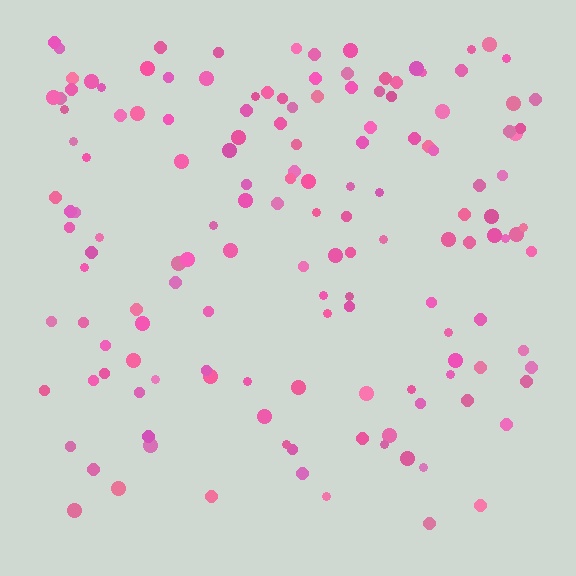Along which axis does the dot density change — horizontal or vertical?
Vertical.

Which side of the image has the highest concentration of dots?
The top.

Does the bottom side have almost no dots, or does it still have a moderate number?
Still a moderate number, just noticeably fewer than the top.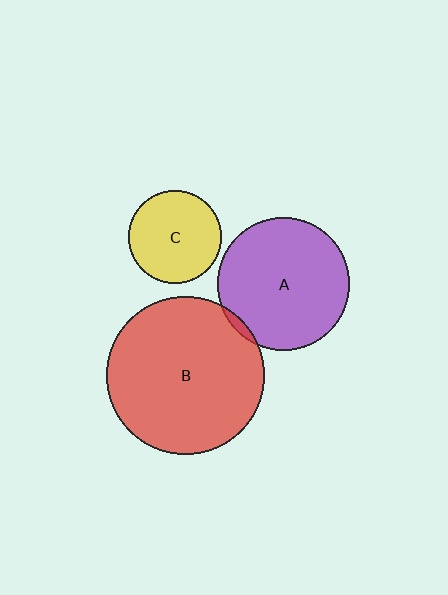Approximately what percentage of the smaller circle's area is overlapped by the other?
Approximately 5%.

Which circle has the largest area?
Circle B (red).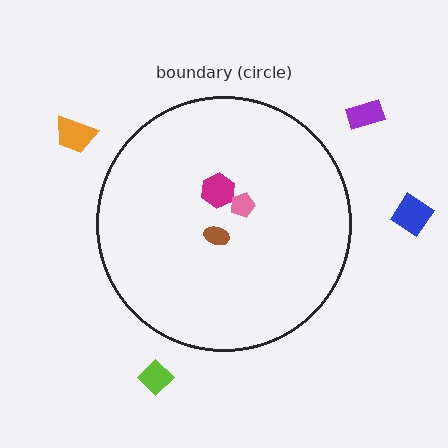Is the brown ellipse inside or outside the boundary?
Inside.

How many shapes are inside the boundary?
3 inside, 4 outside.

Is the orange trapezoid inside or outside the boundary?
Outside.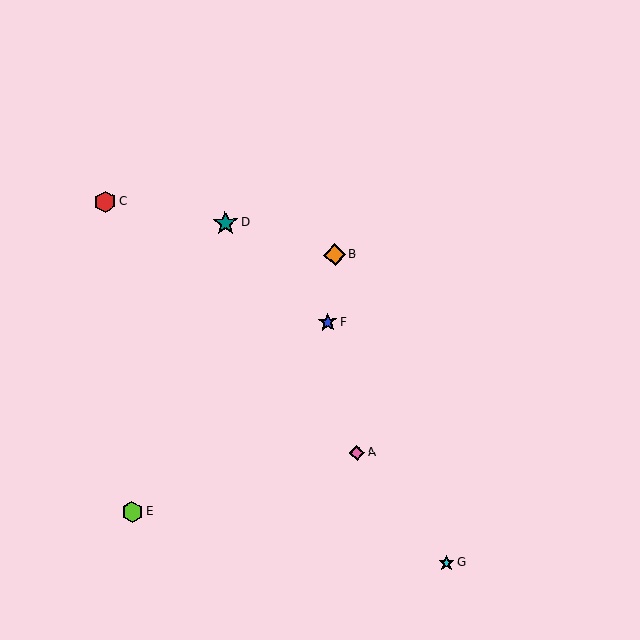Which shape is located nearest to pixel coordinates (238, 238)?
The teal star (labeled D) at (225, 223) is nearest to that location.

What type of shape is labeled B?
Shape B is an orange diamond.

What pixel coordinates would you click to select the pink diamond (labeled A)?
Click at (357, 453) to select the pink diamond A.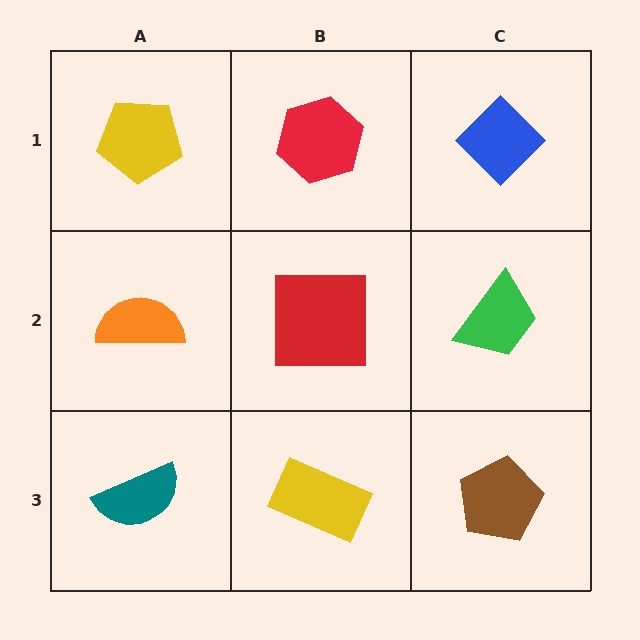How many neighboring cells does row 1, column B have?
3.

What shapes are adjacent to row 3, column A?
An orange semicircle (row 2, column A), a yellow rectangle (row 3, column B).